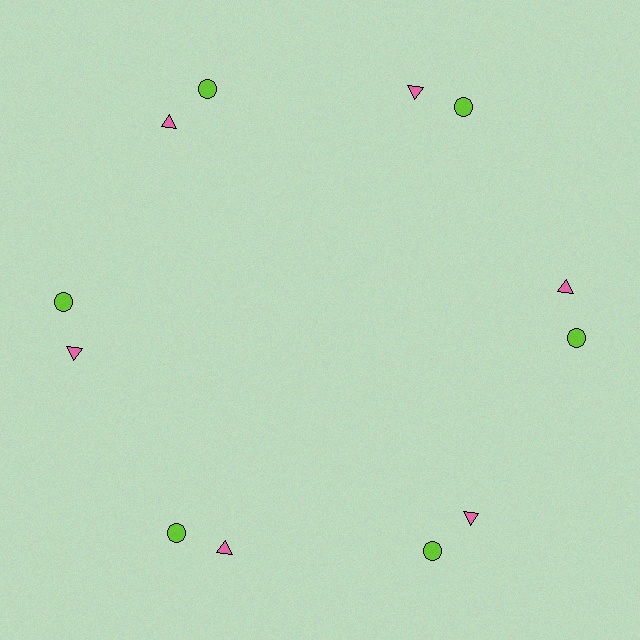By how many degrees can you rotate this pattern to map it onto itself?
The pattern maps onto itself every 60 degrees of rotation.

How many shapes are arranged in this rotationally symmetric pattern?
There are 12 shapes, arranged in 6 groups of 2.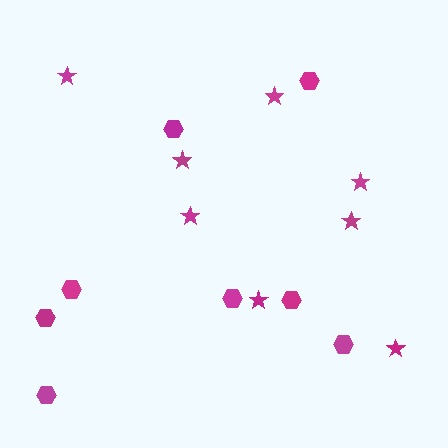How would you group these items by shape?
There are 2 groups: one group of stars (8) and one group of hexagons (8).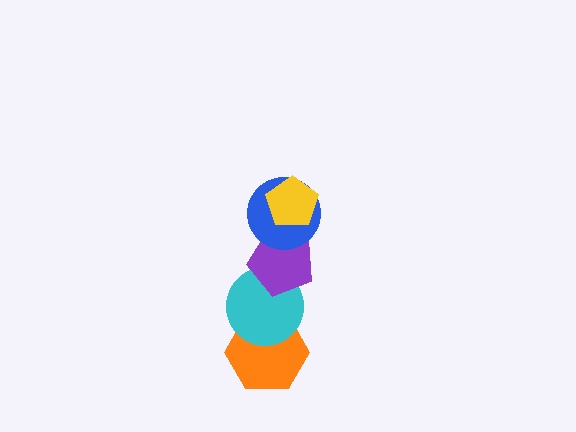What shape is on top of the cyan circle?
The purple pentagon is on top of the cyan circle.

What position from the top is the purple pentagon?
The purple pentagon is 3rd from the top.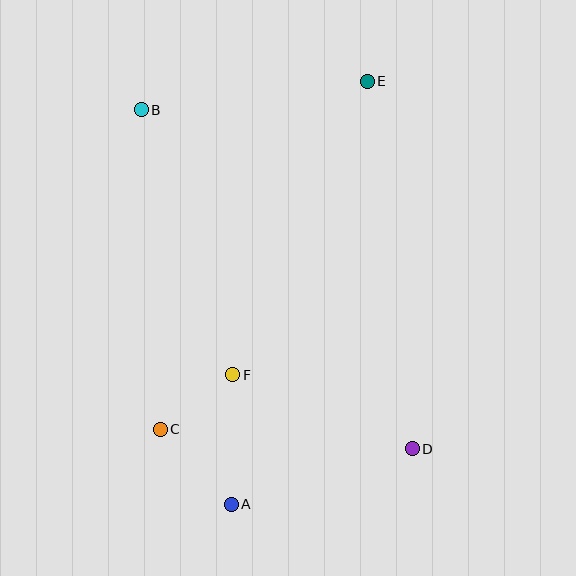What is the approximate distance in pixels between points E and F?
The distance between E and F is approximately 323 pixels.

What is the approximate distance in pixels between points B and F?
The distance between B and F is approximately 280 pixels.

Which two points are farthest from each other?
Points A and E are farthest from each other.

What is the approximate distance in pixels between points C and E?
The distance between C and E is approximately 405 pixels.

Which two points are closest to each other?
Points C and F are closest to each other.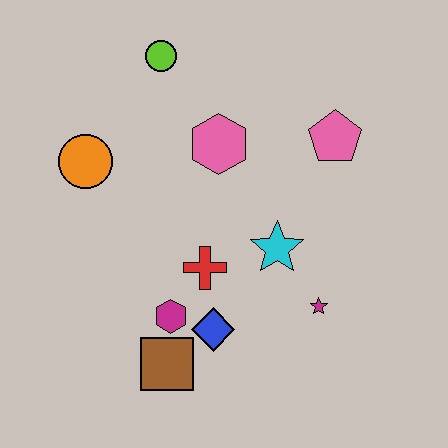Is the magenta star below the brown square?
No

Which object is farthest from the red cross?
The lime circle is farthest from the red cross.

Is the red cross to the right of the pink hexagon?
No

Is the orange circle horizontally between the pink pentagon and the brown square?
No